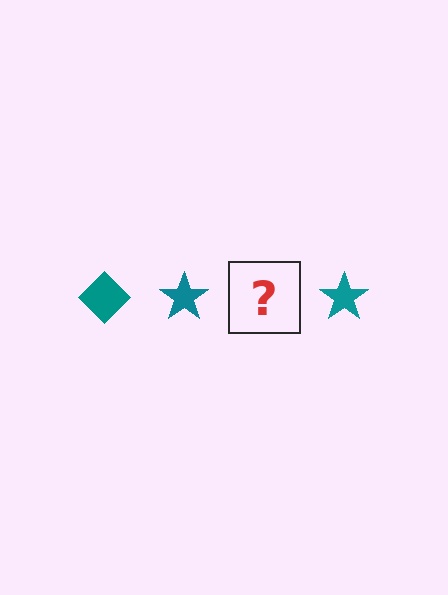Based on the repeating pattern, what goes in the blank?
The blank should be a teal diamond.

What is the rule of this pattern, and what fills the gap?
The rule is that the pattern cycles through diamond, star shapes in teal. The gap should be filled with a teal diamond.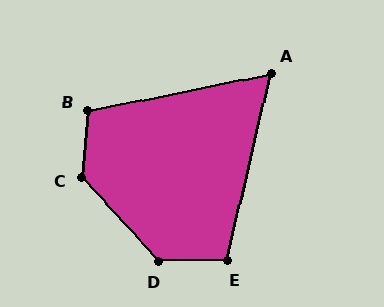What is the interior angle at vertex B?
Approximately 107 degrees (obtuse).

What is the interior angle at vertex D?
Approximately 132 degrees (obtuse).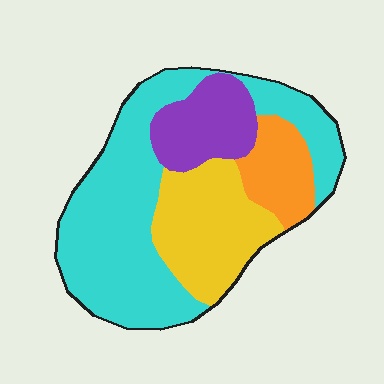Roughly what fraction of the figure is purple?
Purple takes up about one sixth (1/6) of the figure.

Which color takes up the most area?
Cyan, at roughly 50%.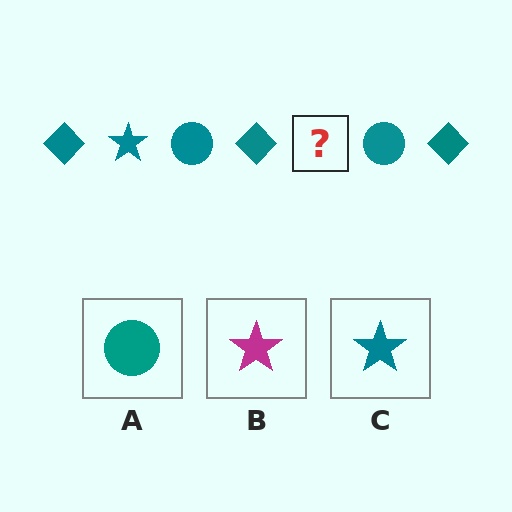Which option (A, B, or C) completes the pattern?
C.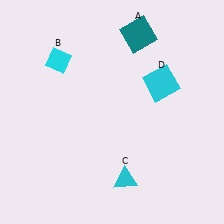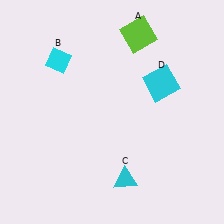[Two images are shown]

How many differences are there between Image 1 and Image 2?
There is 1 difference between the two images.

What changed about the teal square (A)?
In Image 1, A is teal. In Image 2, it changed to lime.